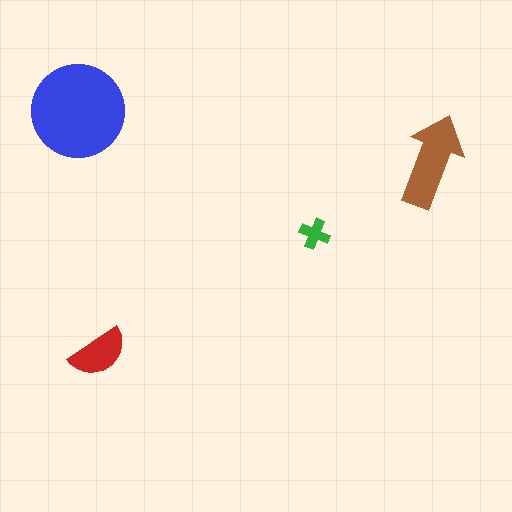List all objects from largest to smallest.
The blue circle, the brown arrow, the red semicircle, the green cross.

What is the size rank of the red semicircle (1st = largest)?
3rd.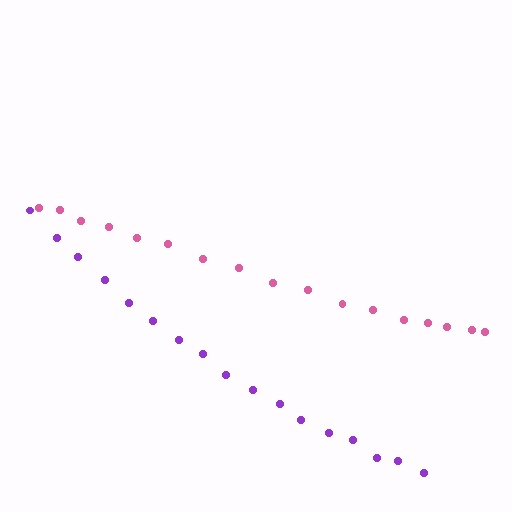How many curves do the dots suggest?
There are 2 distinct paths.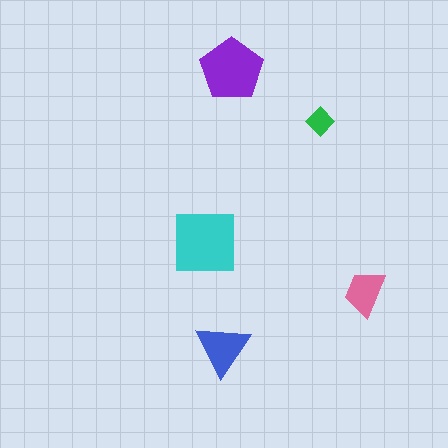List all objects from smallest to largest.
The green diamond, the pink trapezoid, the blue triangle, the purple pentagon, the cyan square.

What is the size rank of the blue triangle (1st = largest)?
3rd.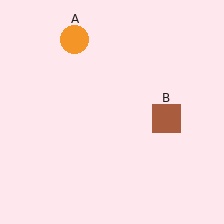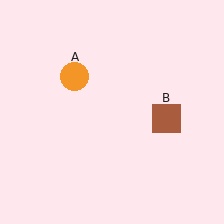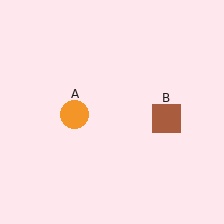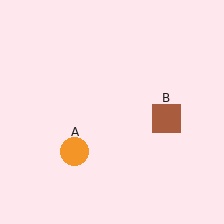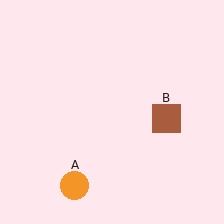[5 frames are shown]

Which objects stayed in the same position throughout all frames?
Brown square (object B) remained stationary.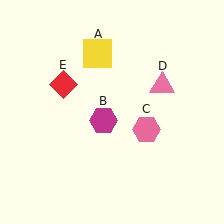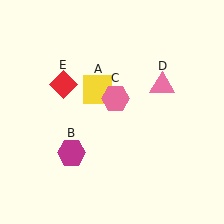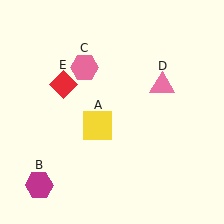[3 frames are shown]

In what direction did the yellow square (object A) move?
The yellow square (object A) moved down.